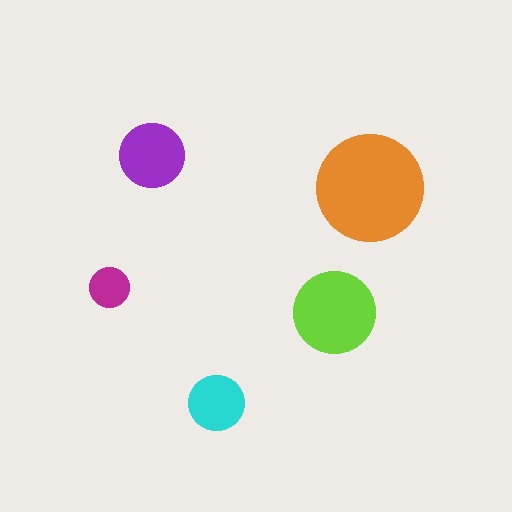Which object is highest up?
The purple circle is topmost.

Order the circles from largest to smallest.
the orange one, the lime one, the purple one, the cyan one, the magenta one.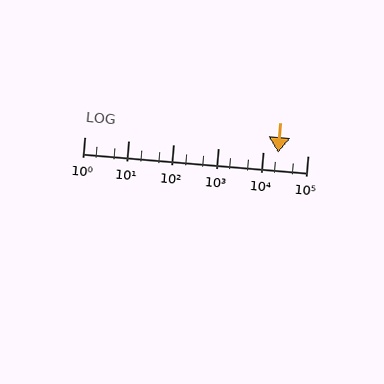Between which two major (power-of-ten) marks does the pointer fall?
The pointer is between 10000 and 100000.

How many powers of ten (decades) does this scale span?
The scale spans 5 decades, from 1 to 100000.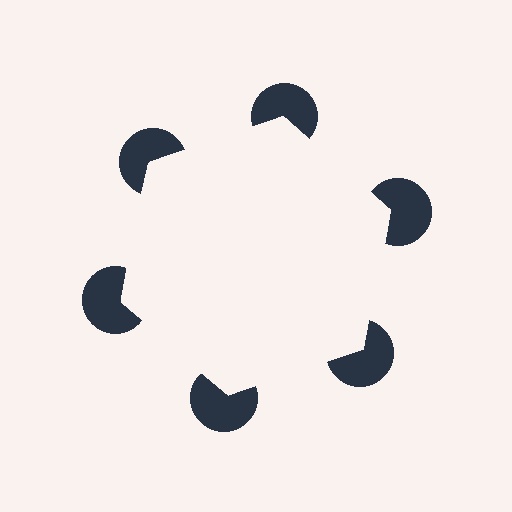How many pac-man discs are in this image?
There are 6 — one at each vertex of the illusory hexagon.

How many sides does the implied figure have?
6 sides.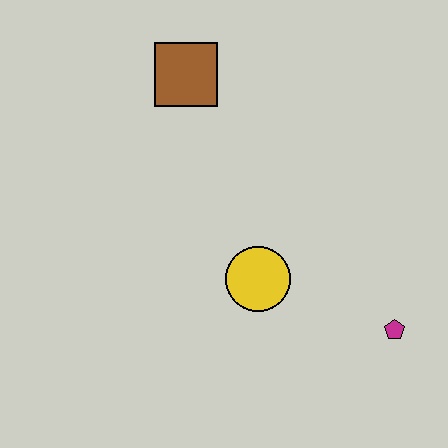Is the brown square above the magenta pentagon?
Yes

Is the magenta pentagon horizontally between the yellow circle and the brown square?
No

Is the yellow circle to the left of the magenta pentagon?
Yes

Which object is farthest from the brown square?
The magenta pentagon is farthest from the brown square.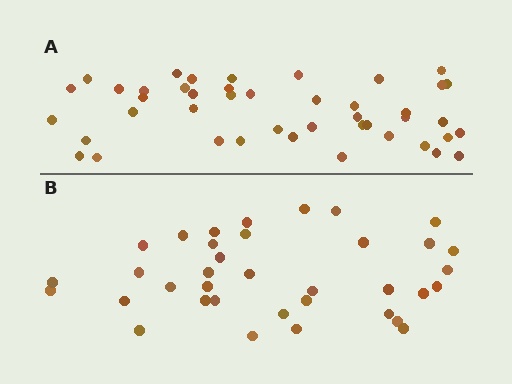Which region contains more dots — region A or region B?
Region A (the top region) has more dots.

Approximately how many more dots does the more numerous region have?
Region A has roughly 8 or so more dots than region B.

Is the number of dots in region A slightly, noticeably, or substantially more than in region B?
Region A has only slightly more — the two regions are fairly close. The ratio is roughly 1.2 to 1.